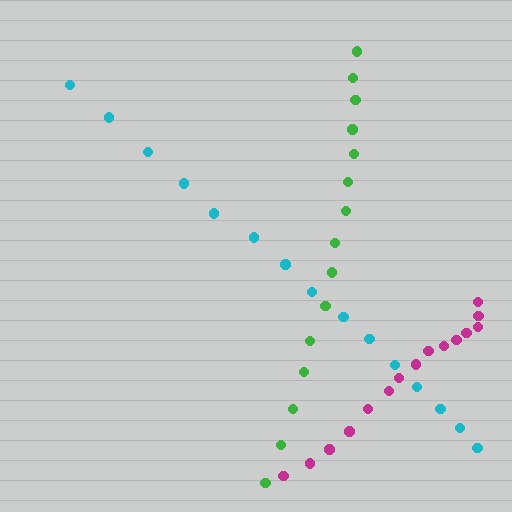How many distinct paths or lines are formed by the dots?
There are 3 distinct paths.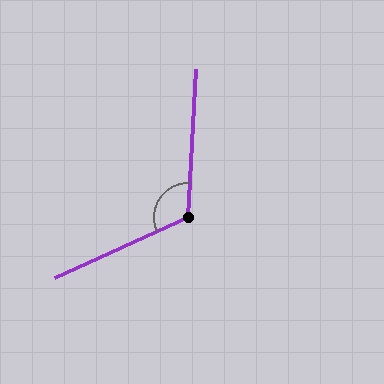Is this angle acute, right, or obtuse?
It is obtuse.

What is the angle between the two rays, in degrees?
Approximately 117 degrees.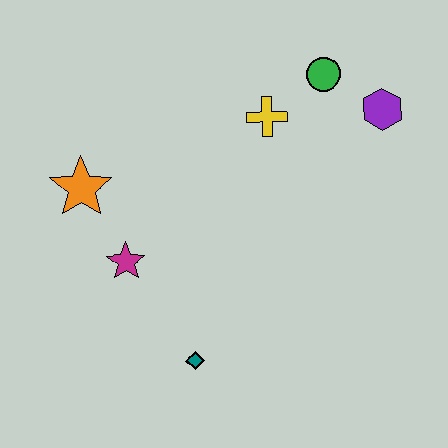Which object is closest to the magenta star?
The orange star is closest to the magenta star.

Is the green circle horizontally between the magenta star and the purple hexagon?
Yes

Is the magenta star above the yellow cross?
No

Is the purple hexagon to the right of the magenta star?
Yes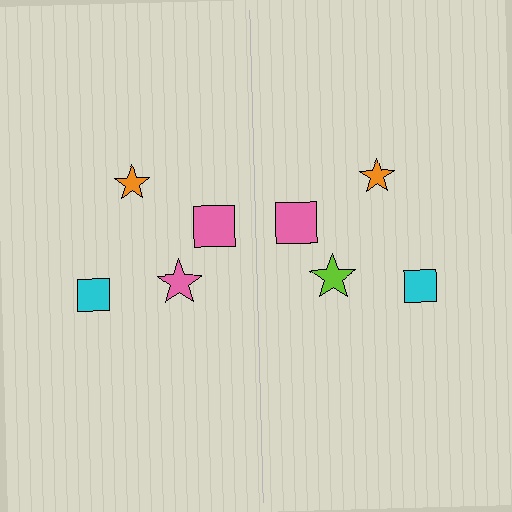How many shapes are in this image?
There are 8 shapes in this image.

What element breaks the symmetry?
The lime star on the right side breaks the symmetry — its mirror counterpart is pink.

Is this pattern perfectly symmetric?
No, the pattern is not perfectly symmetric. The lime star on the right side breaks the symmetry — its mirror counterpart is pink.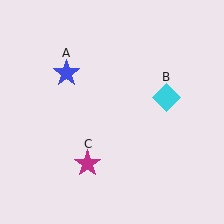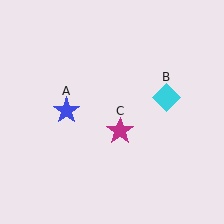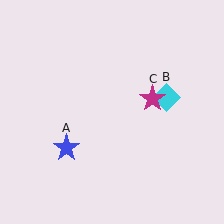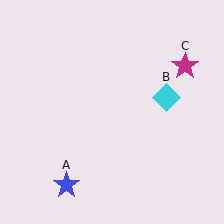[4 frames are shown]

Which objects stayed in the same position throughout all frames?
Cyan diamond (object B) remained stationary.